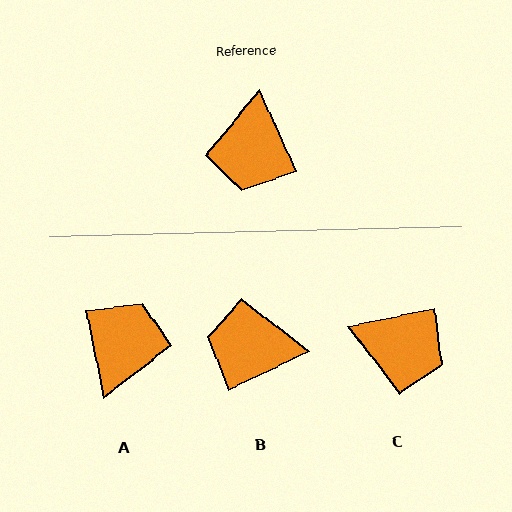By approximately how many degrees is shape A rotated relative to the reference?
Approximately 168 degrees counter-clockwise.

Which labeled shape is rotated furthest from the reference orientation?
A, about 168 degrees away.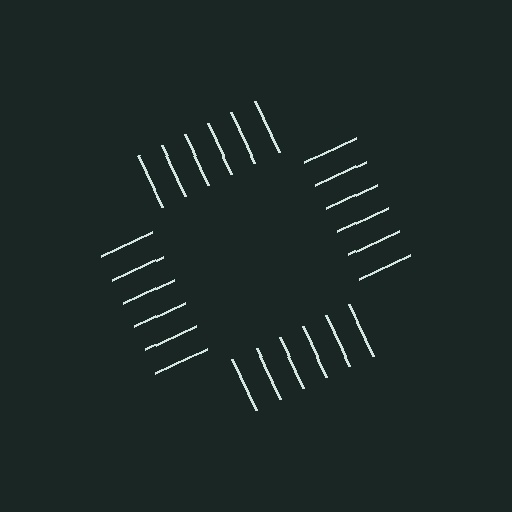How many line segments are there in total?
24 — 6 along each of the 4 edges.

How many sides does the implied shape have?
4 sides — the line-ends trace a square.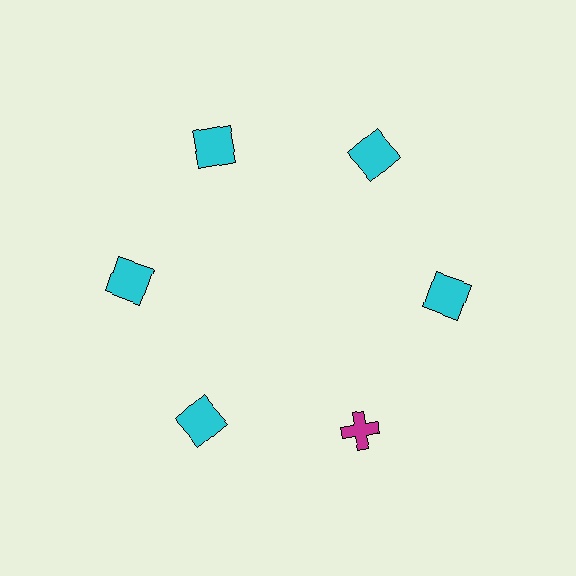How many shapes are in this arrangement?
There are 6 shapes arranged in a ring pattern.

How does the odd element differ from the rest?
It differs in both color (magenta instead of cyan) and shape (cross instead of square).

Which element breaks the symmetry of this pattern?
The magenta cross at roughly the 5 o'clock position breaks the symmetry. All other shapes are cyan squares.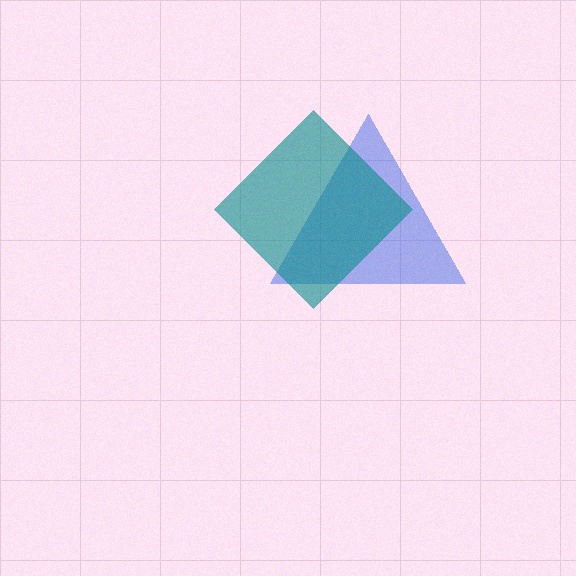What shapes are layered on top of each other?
The layered shapes are: a blue triangle, a teal diamond.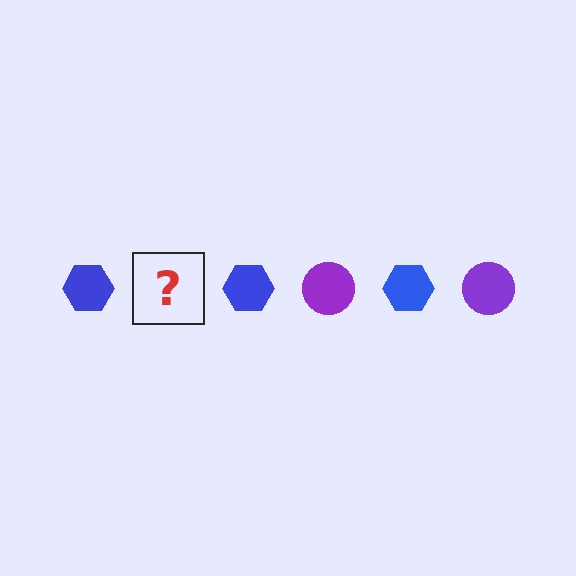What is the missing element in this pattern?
The missing element is a purple circle.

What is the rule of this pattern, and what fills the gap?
The rule is that the pattern alternates between blue hexagon and purple circle. The gap should be filled with a purple circle.